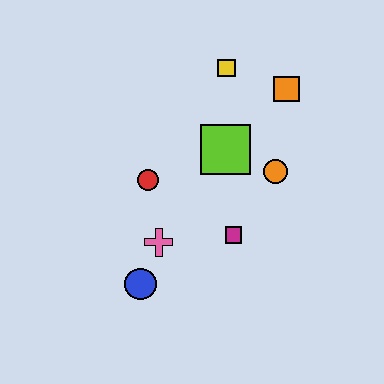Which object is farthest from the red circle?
The orange square is farthest from the red circle.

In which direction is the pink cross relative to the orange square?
The pink cross is below the orange square.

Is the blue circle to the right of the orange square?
No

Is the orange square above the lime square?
Yes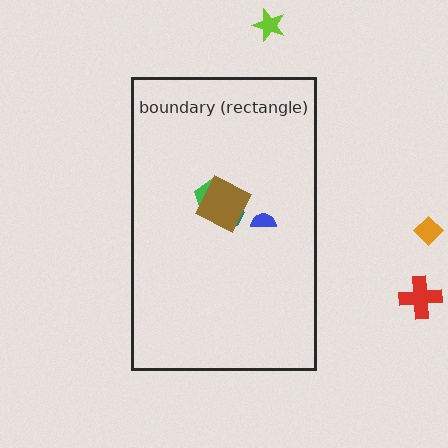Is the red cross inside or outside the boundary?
Outside.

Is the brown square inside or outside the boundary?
Inside.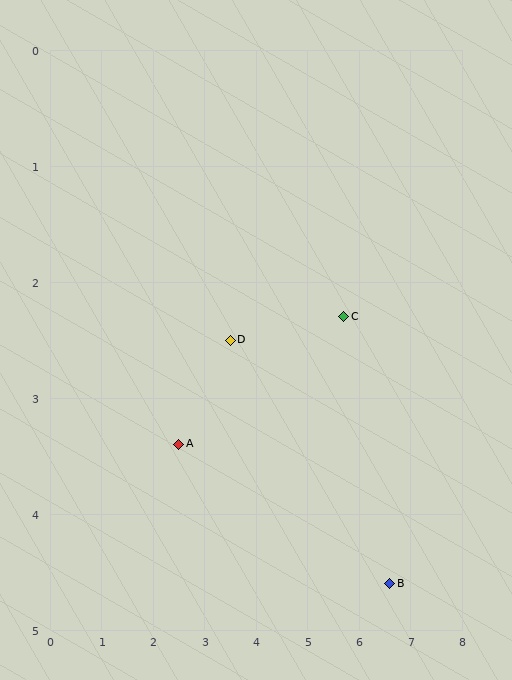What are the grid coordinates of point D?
Point D is at approximately (3.5, 2.5).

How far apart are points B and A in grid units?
Points B and A are about 4.3 grid units apart.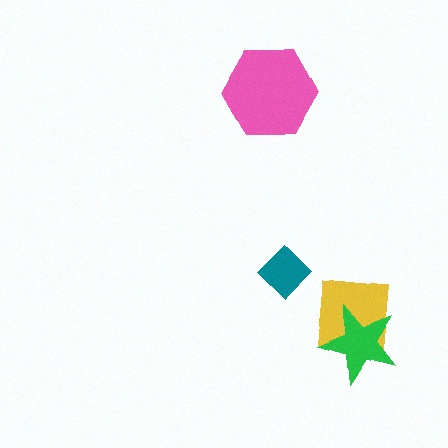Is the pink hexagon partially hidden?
No, no other shape covers it.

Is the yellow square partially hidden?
Yes, it is partially covered by another shape.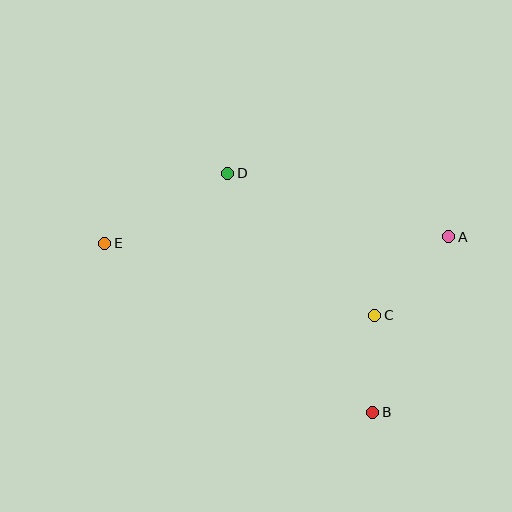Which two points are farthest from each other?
Points A and E are farthest from each other.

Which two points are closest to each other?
Points B and C are closest to each other.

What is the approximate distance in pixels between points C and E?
The distance between C and E is approximately 280 pixels.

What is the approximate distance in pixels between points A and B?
The distance between A and B is approximately 191 pixels.